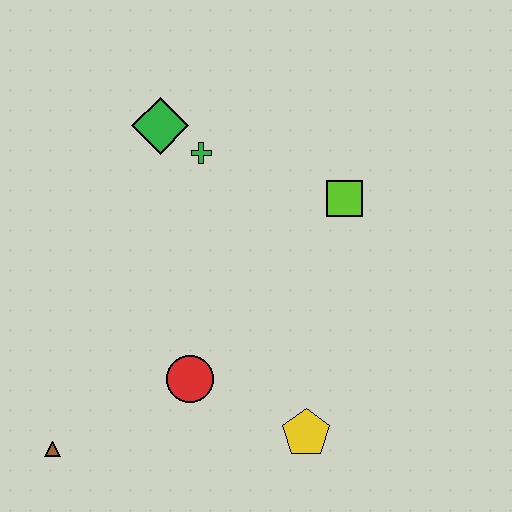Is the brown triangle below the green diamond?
Yes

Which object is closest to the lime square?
The green cross is closest to the lime square.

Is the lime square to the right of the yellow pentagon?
Yes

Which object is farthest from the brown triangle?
The lime square is farthest from the brown triangle.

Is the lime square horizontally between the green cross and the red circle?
No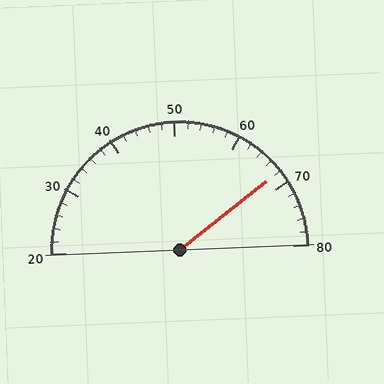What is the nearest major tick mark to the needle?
The nearest major tick mark is 70.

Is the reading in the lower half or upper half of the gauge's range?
The reading is in the upper half of the range (20 to 80).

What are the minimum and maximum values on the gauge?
The gauge ranges from 20 to 80.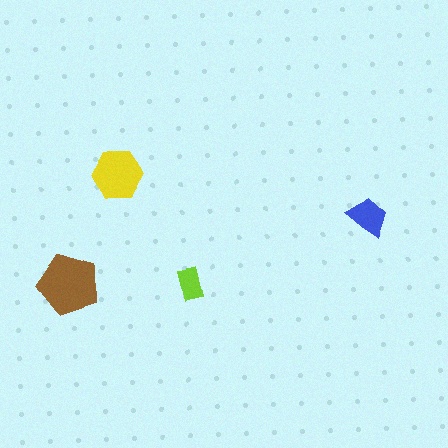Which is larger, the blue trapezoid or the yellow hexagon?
The yellow hexagon.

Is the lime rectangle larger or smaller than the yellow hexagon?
Smaller.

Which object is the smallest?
The lime rectangle.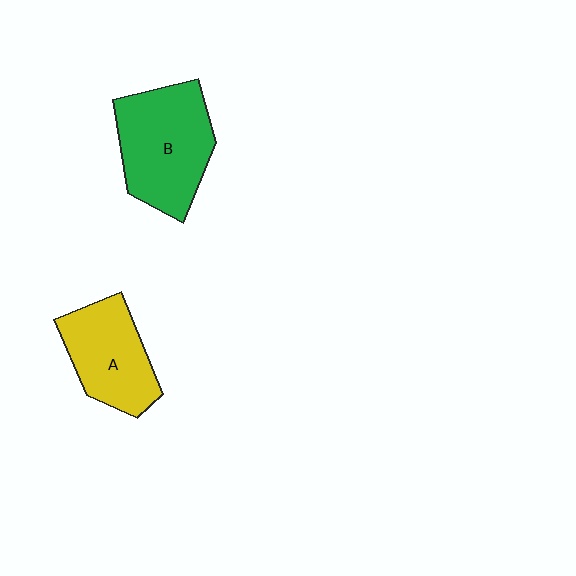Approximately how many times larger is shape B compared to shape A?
Approximately 1.3 times.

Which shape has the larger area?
Shape B (green).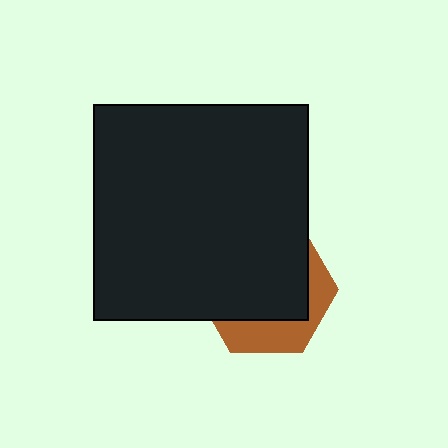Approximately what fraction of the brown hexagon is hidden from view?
Roughly 69% of the brown hexagon is hidden behind the black square.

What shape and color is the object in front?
The object in front is a black square.